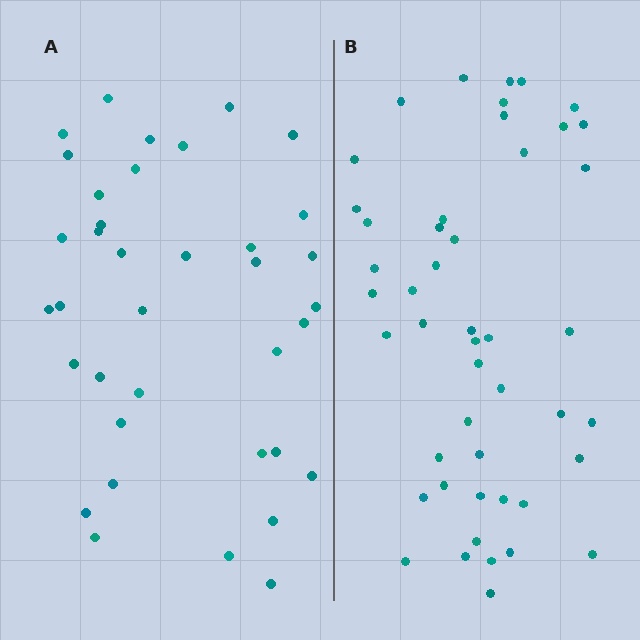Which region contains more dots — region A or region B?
Region B (the right region) has more dots.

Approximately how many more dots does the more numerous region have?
Region B has roughly 10 or so more dots than region A.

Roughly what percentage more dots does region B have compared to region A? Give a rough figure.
About 25% more.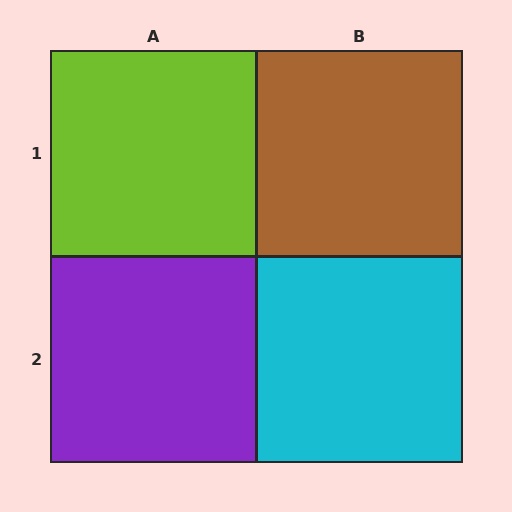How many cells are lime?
1 cell is lime.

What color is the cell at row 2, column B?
Cyan.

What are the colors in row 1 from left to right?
Lime, brown.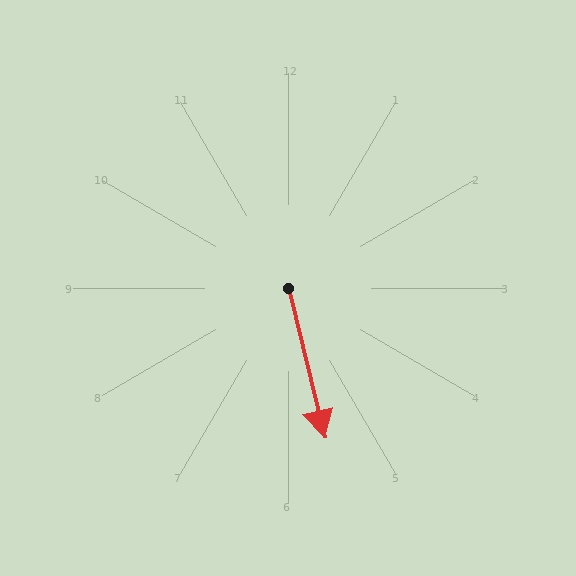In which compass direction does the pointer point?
South.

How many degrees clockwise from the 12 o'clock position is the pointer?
Approximately 166 degrees.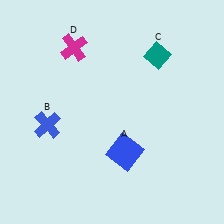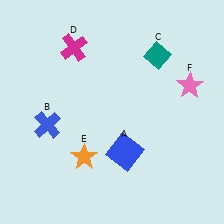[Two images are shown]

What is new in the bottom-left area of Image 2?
An orange star (E) was added in the bottom-left area of Image 2.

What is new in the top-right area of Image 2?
A pink star (F) was added in the top-right area of Image 2.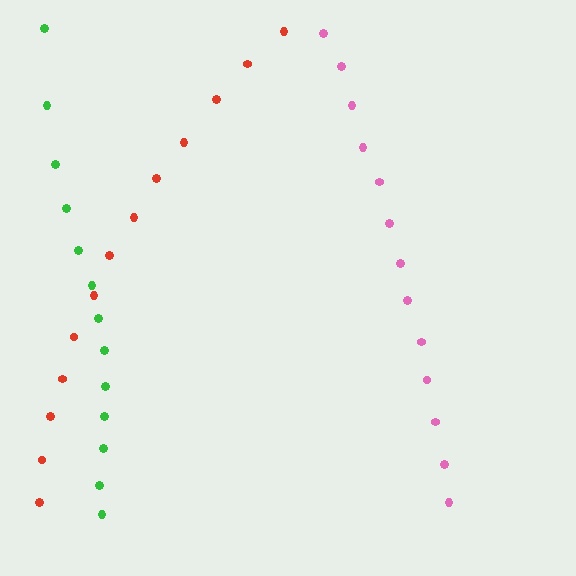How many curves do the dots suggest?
There are 3 distinct paths.